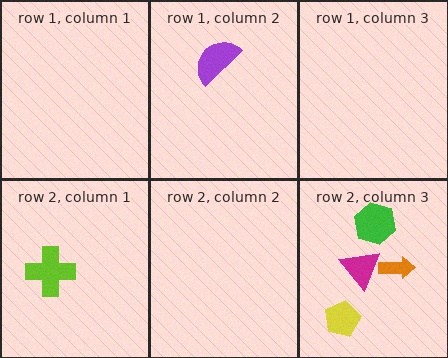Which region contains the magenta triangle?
The row 2, column 3 region.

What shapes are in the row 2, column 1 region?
The lime cross.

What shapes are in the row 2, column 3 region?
The yellow pentagon, the orange arrow, the magenta triangle, the green hexagon.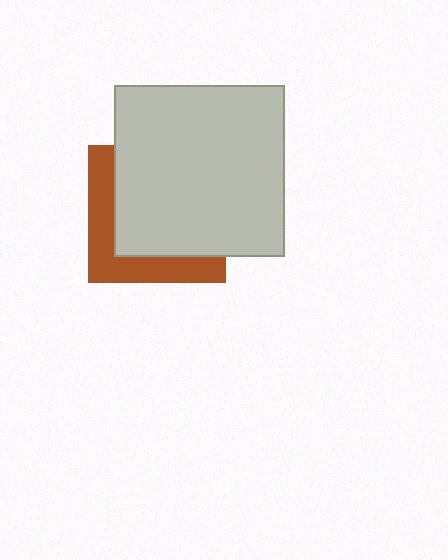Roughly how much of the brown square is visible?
A small part of it is visible (roughly 34%).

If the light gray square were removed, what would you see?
You would see the complete brown square.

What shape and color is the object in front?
The object in front is a light gray square.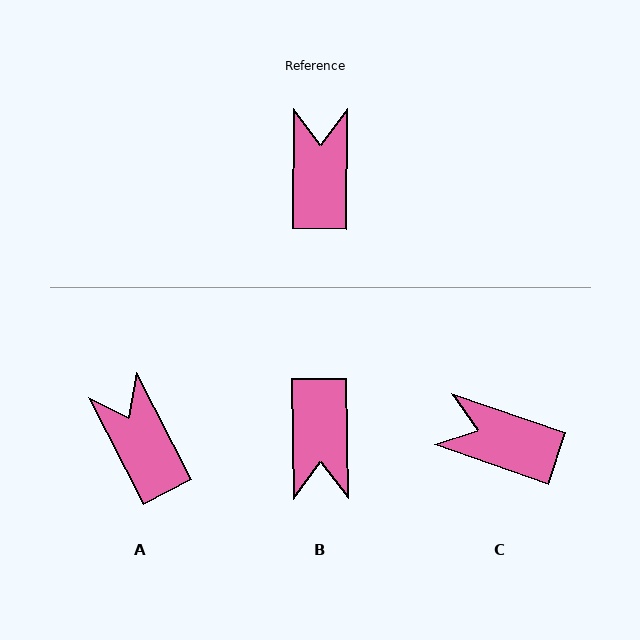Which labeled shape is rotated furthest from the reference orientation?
B, about 179 degrees away.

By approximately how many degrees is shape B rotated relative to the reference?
Approximately 179 degrees clockwise.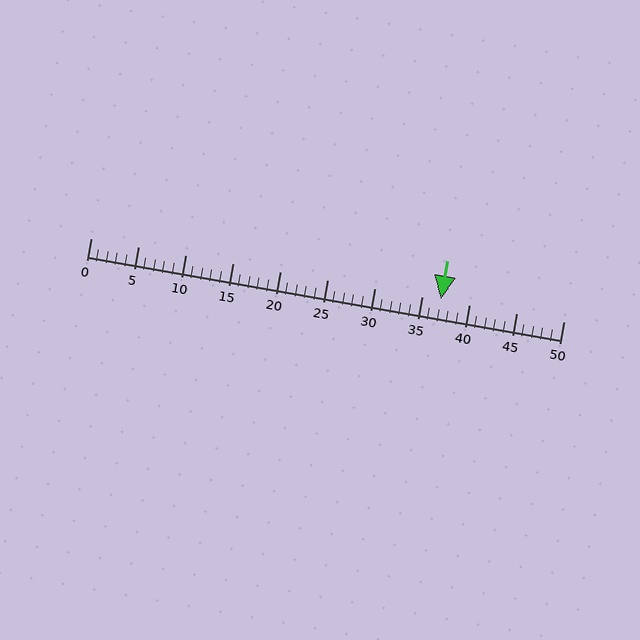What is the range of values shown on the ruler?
The ruler shows values from 0 to 50.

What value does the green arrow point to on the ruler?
The green arrow points to approximately 37.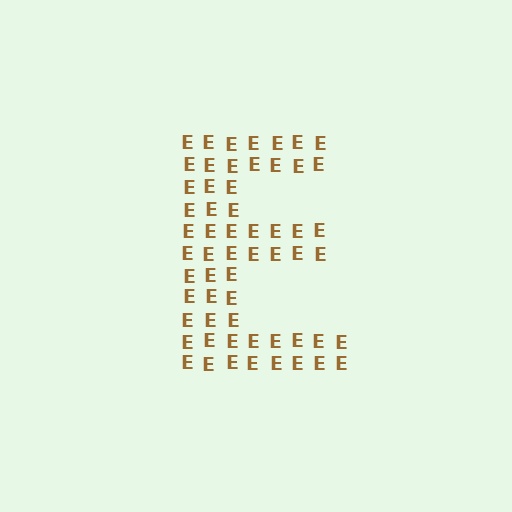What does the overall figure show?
The overall figure shows the letter E.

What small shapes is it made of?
It is made of small letter E's.